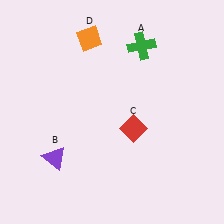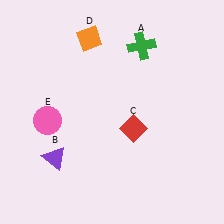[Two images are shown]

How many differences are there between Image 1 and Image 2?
There is 1 difference between the two images.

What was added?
A pink circle (E) was added in Image 2.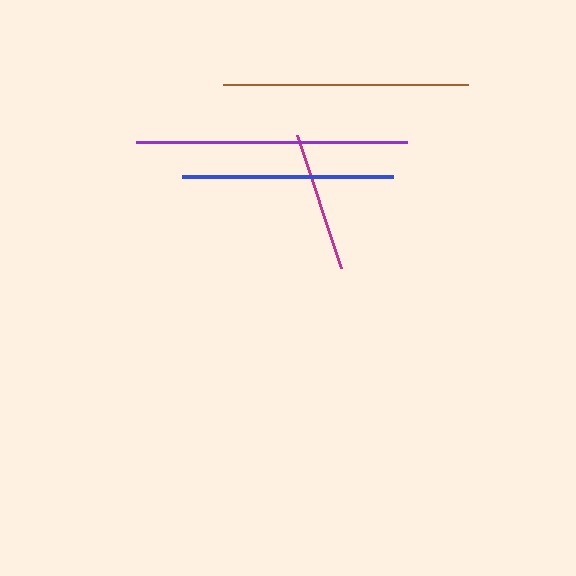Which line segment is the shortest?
The magenta line is the shortest at approximately 140 pixels.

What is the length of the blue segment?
The blue segment is approximately 211 pixels long.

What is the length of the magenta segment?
The magenta segment is approximately 140 pixels long.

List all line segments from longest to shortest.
From longest to shortest: purple, brown, blue, magenta.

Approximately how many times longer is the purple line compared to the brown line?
The purple line is approximately 1.1 times the length of the brown line.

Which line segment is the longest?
The purple line is the longest at approximately 271 pixels.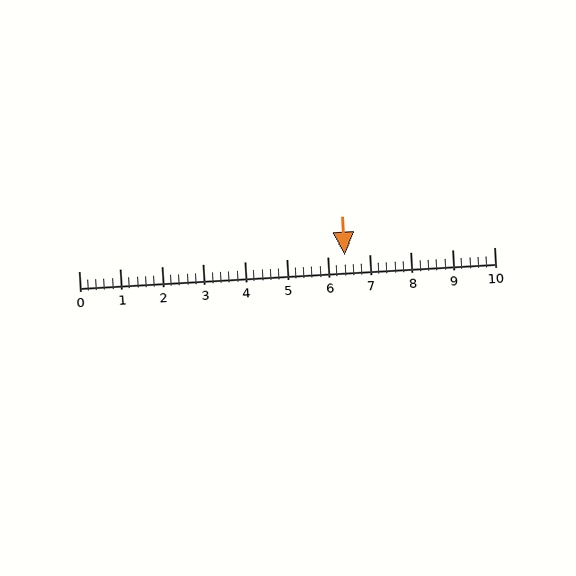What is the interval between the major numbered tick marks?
The major tick marks are spaced 1 units apart.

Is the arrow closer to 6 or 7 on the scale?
The arrow is closer to 6.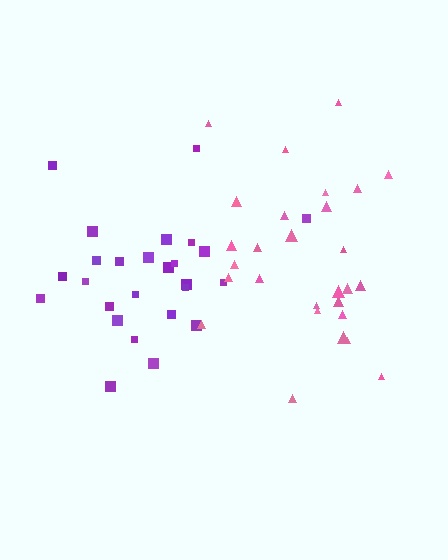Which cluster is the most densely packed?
Purple.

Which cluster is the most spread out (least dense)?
Pink.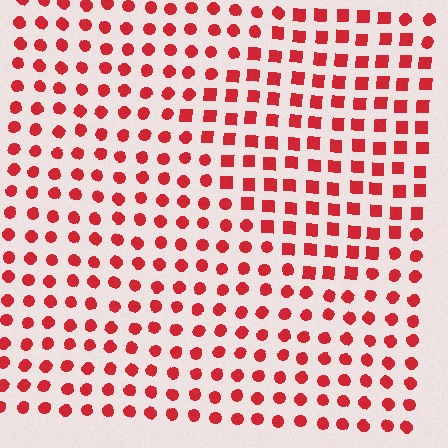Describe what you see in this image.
The image is filled with small red elements arranged in a uniform grid. A diamond-shaped region contains squares, while the surrounding area contains circles. The boundary is defined purely by the change in element shape.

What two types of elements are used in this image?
The image uses squares inside the diamond region and circles outside it.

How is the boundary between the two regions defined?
The boundary is defined by a change in element shape: squares inside vs. circles outside. All elements share the same color and spacing.